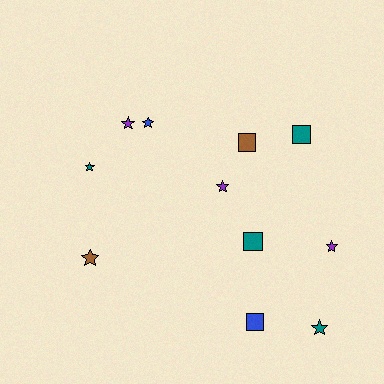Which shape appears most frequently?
Star, with 7 objects.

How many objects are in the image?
There are 11 objects.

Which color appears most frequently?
Teal, with 4 objects.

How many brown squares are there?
There is 1 brown square.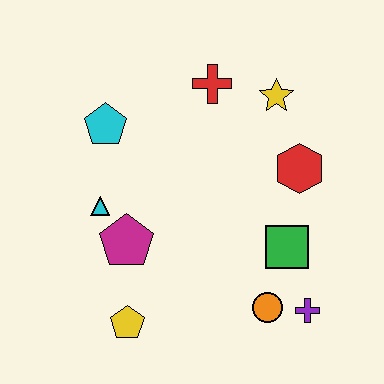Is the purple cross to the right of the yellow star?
Yes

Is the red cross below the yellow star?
No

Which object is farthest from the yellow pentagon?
The yellow star is farthest from the yellow pentagon.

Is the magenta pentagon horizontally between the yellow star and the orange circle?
No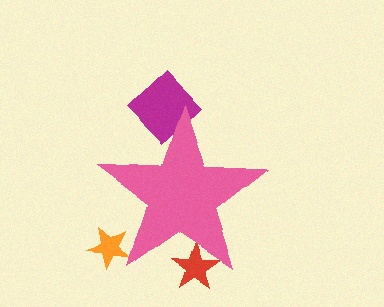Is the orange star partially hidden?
Yes, the orange star is partially hidden behind the pink star.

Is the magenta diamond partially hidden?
Yes, the magenta diamond is partially hidden behind the pink star.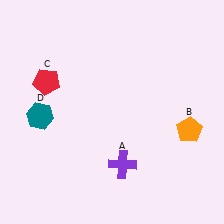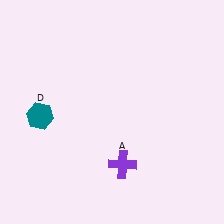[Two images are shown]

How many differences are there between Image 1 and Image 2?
There are 2 differences between the two images.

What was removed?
The red pentagon (C), the orange pentagon (B) were removed in Image 2.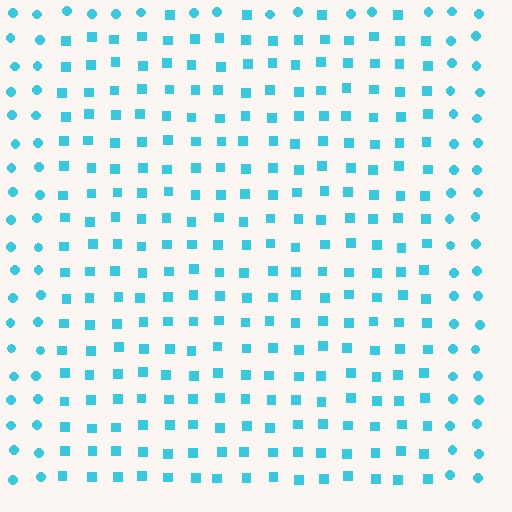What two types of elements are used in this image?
The image uses squares inside the rectangle region and circles outside it.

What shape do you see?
I see a rectangle.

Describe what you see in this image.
The image is filled with small cyan elements arranged in a uniform grid. A rectangle-shaped region contains squares, while the surrounding area contains circles. The boundary is defined purely by the change in element shape.